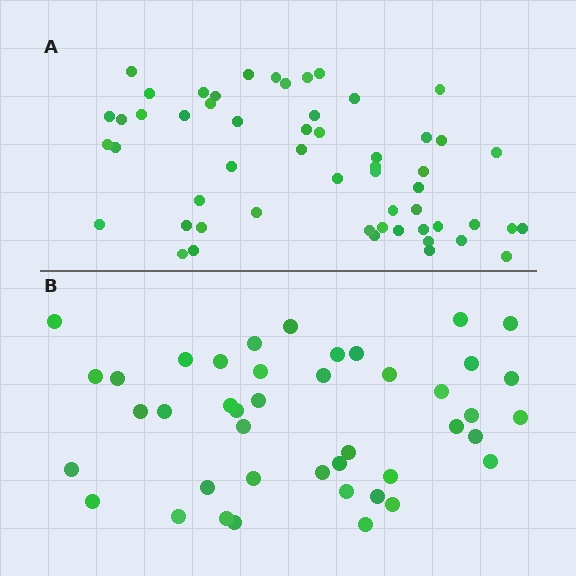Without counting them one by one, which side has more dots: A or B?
Region A (the top region) has more dots.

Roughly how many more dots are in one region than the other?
Region A has roughly 12 or so more dots than region B.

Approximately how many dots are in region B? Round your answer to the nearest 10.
About 40 dots. (The exact count is 43, which rounds to 40.)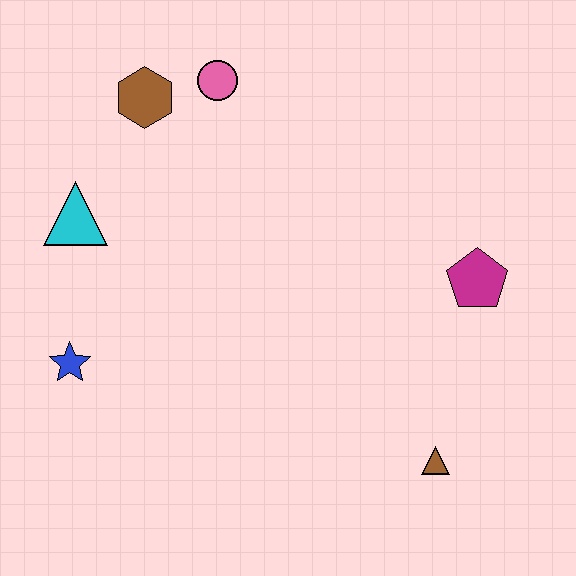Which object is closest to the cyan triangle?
The brown hexagon is closest to the cyan triangle.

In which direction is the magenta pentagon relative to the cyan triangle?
The magenta pentagon is to the right of the cyan triangle.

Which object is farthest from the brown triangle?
The brown hexagon is farthest from the brown triangle.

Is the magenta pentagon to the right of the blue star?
Yes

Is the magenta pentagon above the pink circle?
No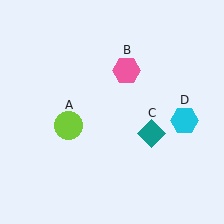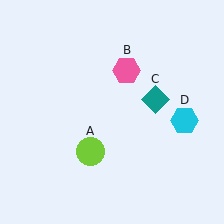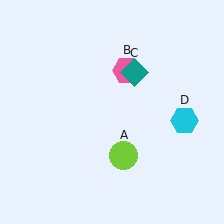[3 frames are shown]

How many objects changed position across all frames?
2 objects changed position: lime circle (object A), teal diamond (object C).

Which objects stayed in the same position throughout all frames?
Pink hexagon (object B) and cyan hexagon (object D) remained stationary.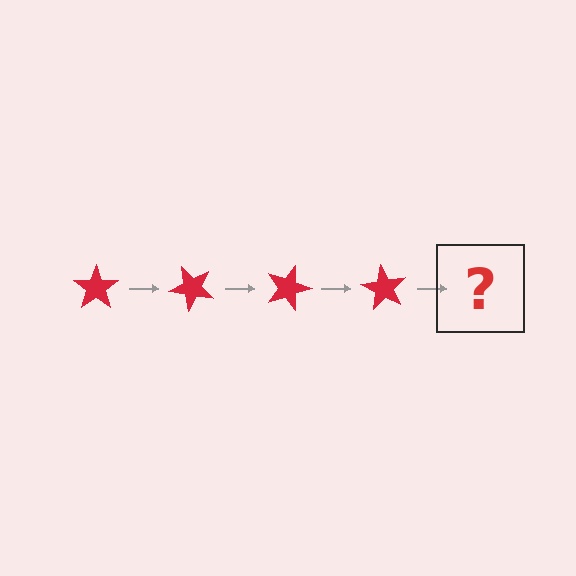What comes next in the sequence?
The next element should be a red star rotated 180 degrees.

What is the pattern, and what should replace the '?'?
The pattern is that the star rotates 45 degrees each step. The '?' should be a red star rotated 180 degrees.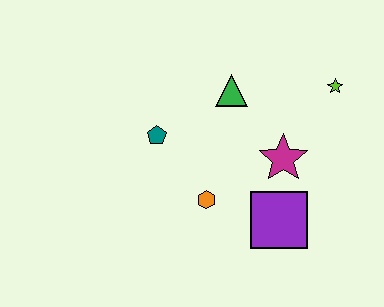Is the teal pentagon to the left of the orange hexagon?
Yes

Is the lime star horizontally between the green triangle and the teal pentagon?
No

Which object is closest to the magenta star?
The purple square is closest to the magenta star.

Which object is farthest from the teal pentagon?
The lime star is farthest from the teal pentagon.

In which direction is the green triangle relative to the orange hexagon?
The green triangle is above the orange hexagon.